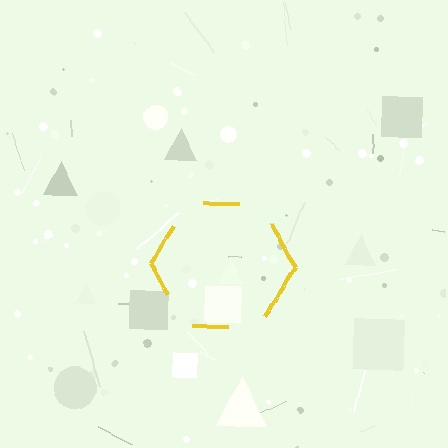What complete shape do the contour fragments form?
The contour fragments form a hexagon.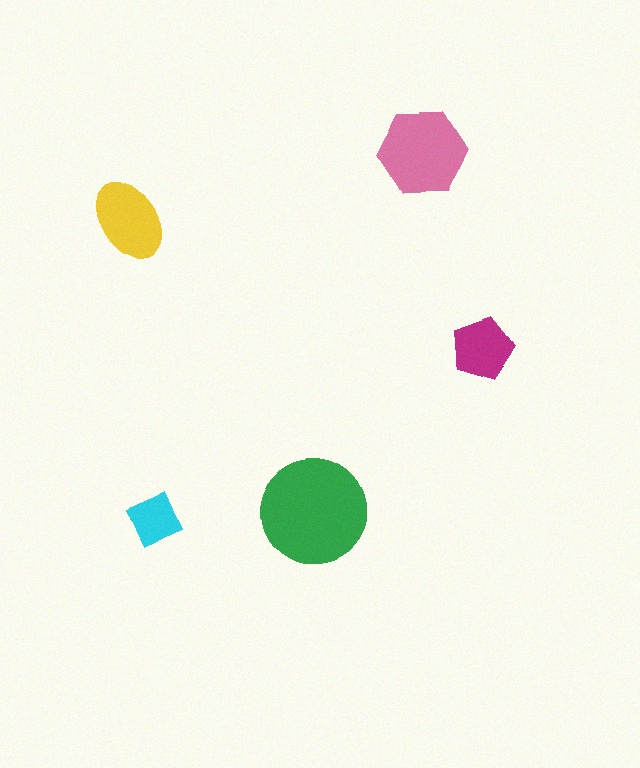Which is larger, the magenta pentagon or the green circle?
The green circle.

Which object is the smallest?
The cyan square.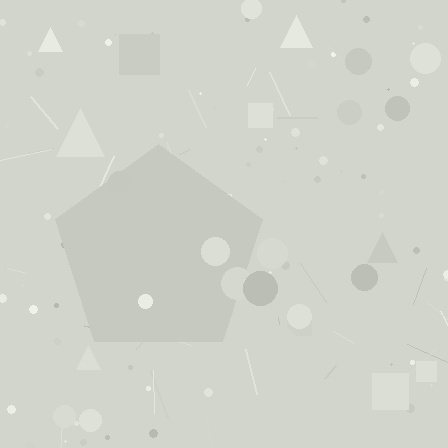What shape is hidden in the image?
A pentagon is hidden in the image.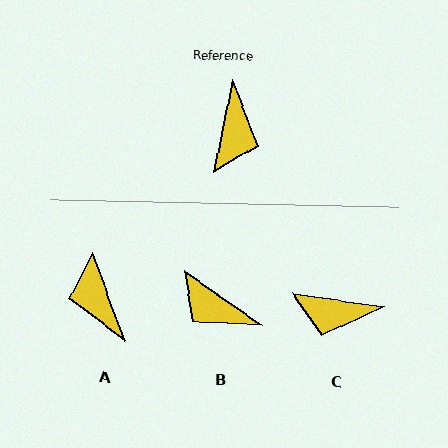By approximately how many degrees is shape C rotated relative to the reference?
Approximately 87 degrees clockwise.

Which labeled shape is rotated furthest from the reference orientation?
A, about 149 degrees away.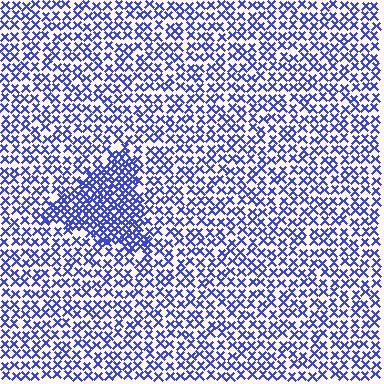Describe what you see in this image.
The image contains small blue elements arranged at two different densities. A triangle-shaped region is visible where the elements are more densely packed than the surrounding area.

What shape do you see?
I see a triangle.